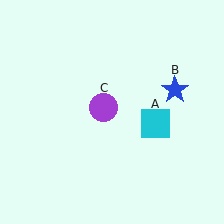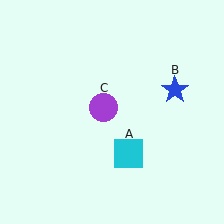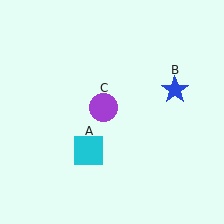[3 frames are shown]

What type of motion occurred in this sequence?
The cyan square (object A) rotated clockwise around the center of the scene.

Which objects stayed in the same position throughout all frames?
Blue star (object B) and purple circle (object C) remained stationary.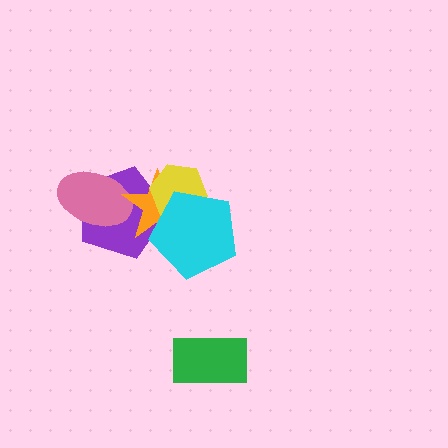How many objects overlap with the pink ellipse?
2 objects overlap with the pink ellipse.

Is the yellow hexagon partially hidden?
Yes, it is partially covered by another shape.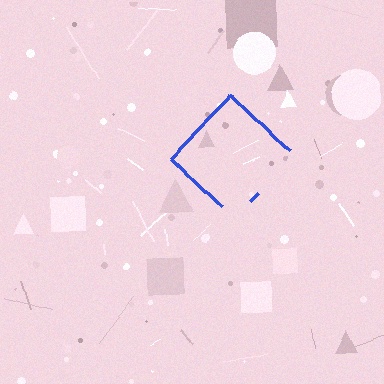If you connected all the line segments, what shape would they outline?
They would outline a diamond.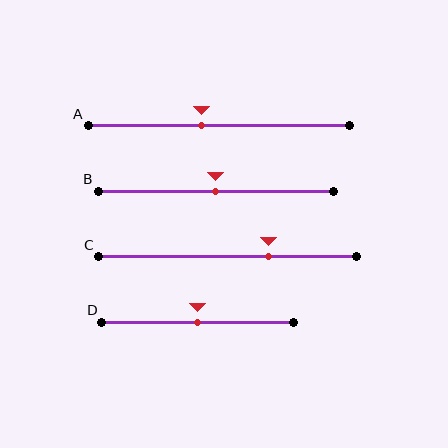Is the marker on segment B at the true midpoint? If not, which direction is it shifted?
Yes, the marker on segment B is at the true midpoint.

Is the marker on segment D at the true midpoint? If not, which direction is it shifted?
Yes, the marker on segment D is at the true midpoint.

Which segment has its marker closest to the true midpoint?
Segment B has its marker closest to the true midpoint.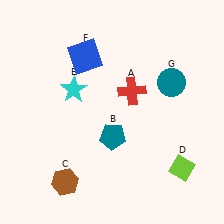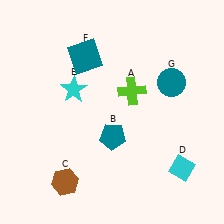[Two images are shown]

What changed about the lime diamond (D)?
In Image 1, D is lime. In Image 2, it changed to cyan.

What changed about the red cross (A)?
In Image 1, A is red. In Image 2, it changed to lime.